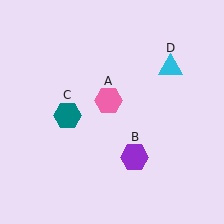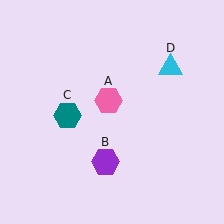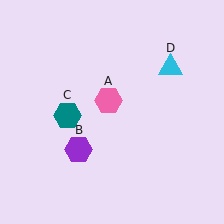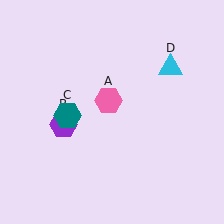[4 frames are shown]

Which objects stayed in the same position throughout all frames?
Pink hexagon (object A) and teal hexagon (object C) and cyan triangle (object D) remained stationary.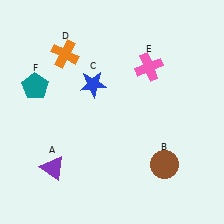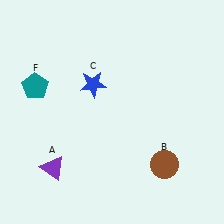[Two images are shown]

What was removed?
The pink cross (E), the orange cross (D) were removed in Image 2.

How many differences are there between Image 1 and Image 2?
There are 2 differences between the two images.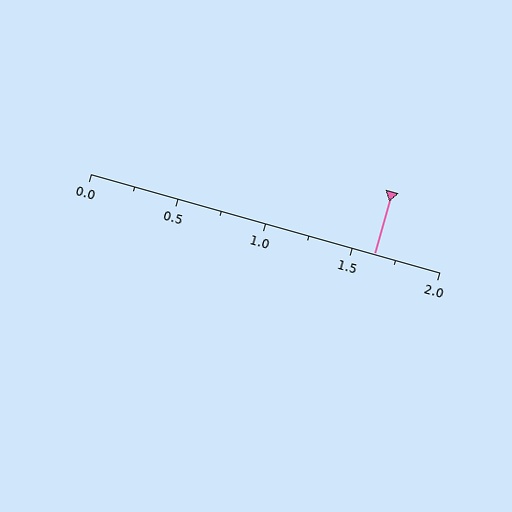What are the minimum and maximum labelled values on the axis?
The axis runs from 0.0 to 2.0.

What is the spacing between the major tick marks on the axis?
The major ticks are spaced 0.5 apart.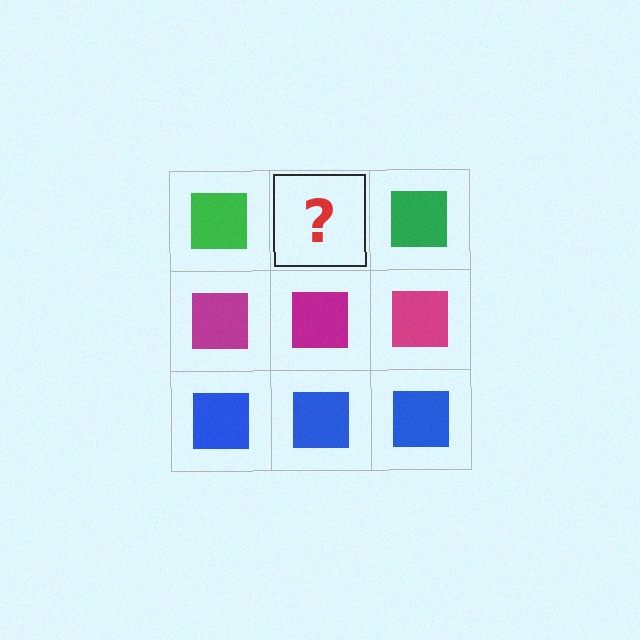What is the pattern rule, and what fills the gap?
The rule is that each row has a consistent color. The gap should be filled with a green square.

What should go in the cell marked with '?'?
The missing cell should contain a green square.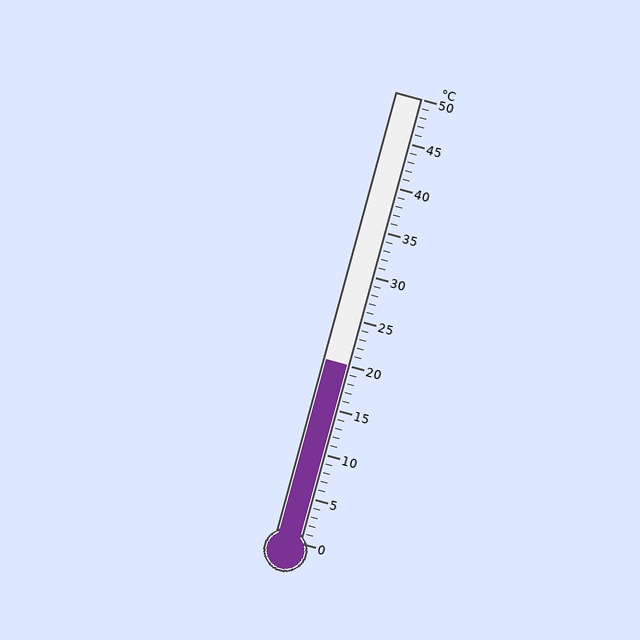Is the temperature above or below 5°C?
The temperature is above 5°C.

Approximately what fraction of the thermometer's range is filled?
The thermometer is filled to approximately 40% of its range.